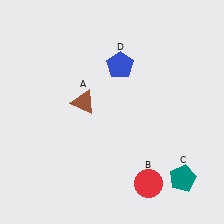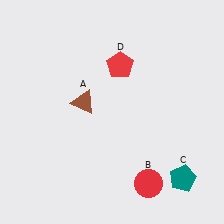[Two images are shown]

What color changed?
The pentagon (D) changed from blue in Image 1 to red in Image 2.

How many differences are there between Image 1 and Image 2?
There is 1 difference between the two images.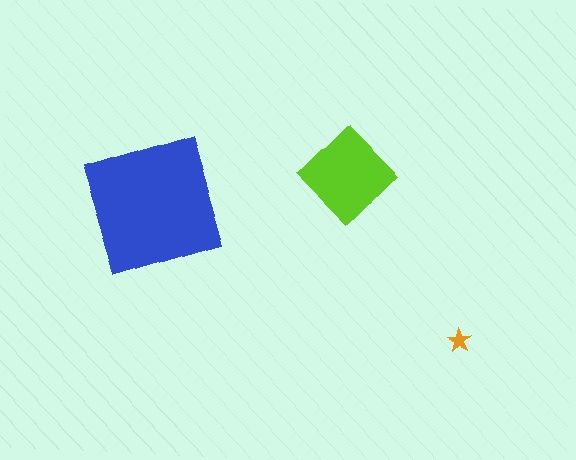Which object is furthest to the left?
The blue square is leftmost.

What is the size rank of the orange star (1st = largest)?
3rd.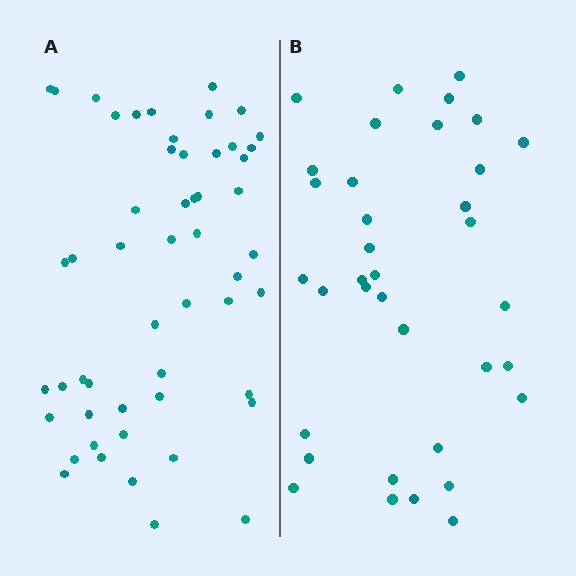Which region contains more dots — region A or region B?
Region A (the left region) has more dots.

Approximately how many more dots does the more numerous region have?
Region A has approximately 15 more dots than region B.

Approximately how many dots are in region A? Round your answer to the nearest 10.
About 50 dots. (The exact count is 53, which rounds to 50.)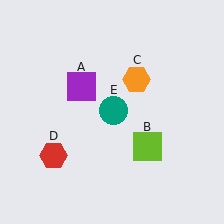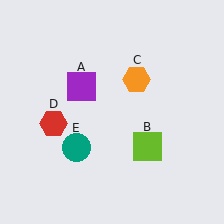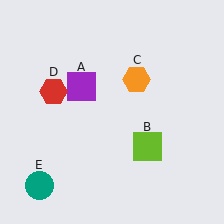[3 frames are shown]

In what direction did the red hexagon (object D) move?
The red hexagon (object D) moved up.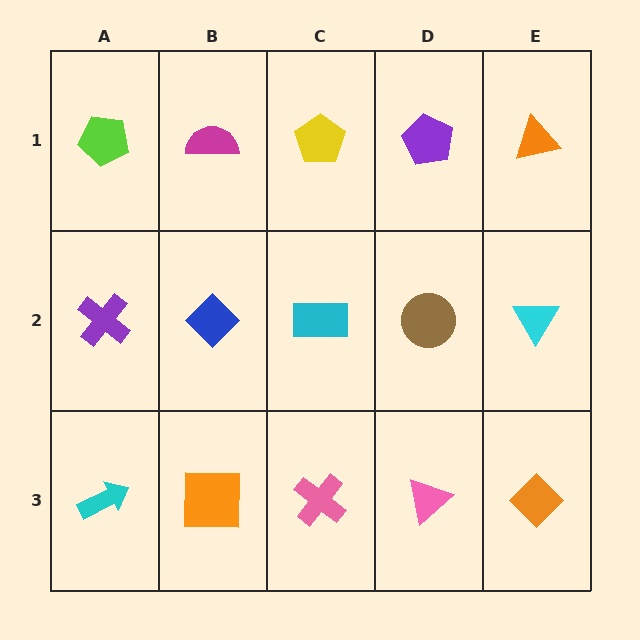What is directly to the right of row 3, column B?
A pink cross.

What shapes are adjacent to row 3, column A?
A purple cross (row 2, column A), an orange square (row 3, column B).